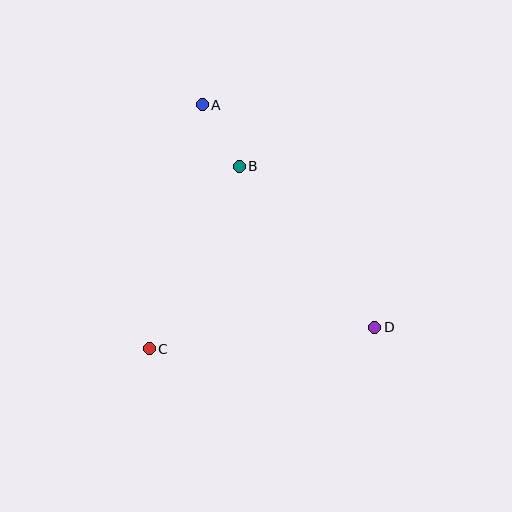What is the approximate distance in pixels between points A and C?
The distance between A and C is approximately 250 pixels.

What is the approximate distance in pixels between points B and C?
The distance between B and C is approximately 203 pixels.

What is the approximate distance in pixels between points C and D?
The distance between C and D is approximately 227 pixels.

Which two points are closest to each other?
Points A and B are closest to each other.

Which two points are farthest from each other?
Points A and D are farthest from each other.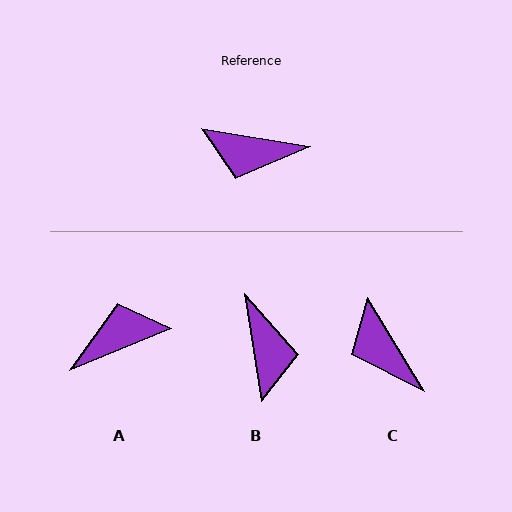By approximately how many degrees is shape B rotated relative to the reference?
Approximately 108 degrees counter-clockwise.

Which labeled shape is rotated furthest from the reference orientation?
A, about 149 degrees away.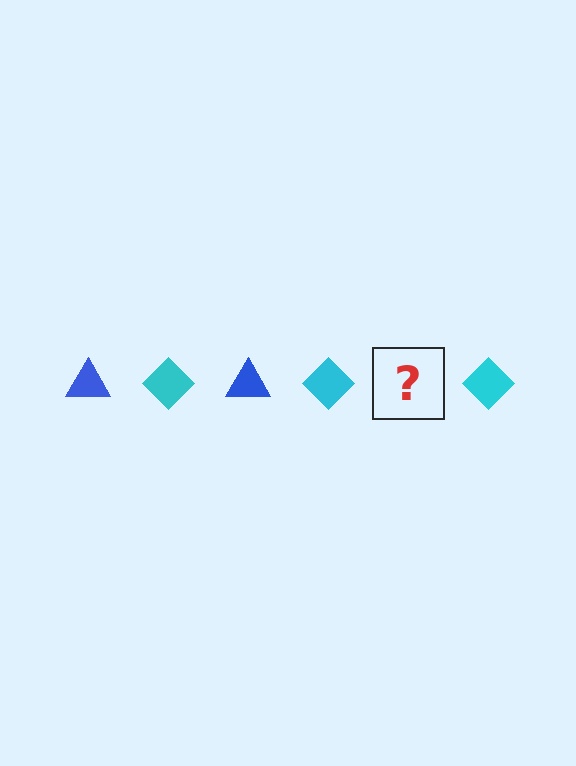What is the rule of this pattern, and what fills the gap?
The rule is that the pattern alternates between blue triangle and cyan diamond. The gap should be filled with a blue triangle.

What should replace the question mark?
The question mark should be replaced with a blue triangle.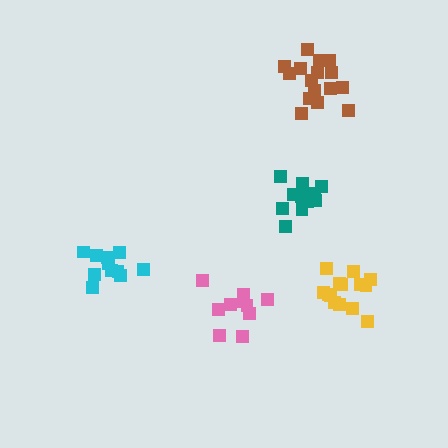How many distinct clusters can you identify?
There are 5 distinct clusters.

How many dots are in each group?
Group 1: 12 dots, Group 2: 12 dots, Group 3: 10 dots, Group 4: 14 dots, Group 5: 16 dots (64 total).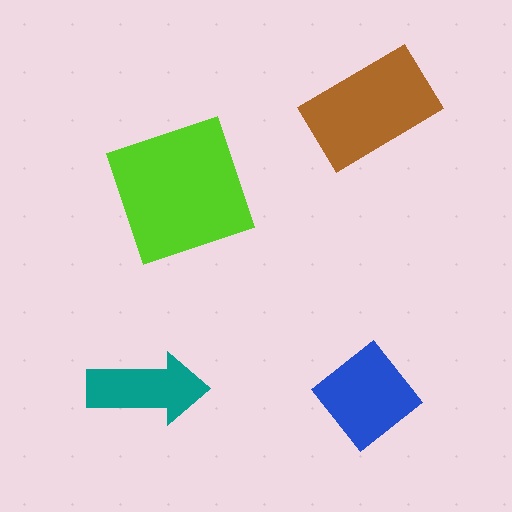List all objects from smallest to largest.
The teal arrow, the blue diamond, the brown rectangle, the lime square.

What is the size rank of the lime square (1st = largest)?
1st.